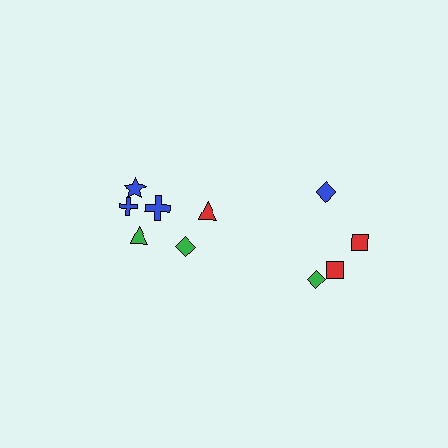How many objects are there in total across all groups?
There are 10 objects.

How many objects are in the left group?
There are 6 objects.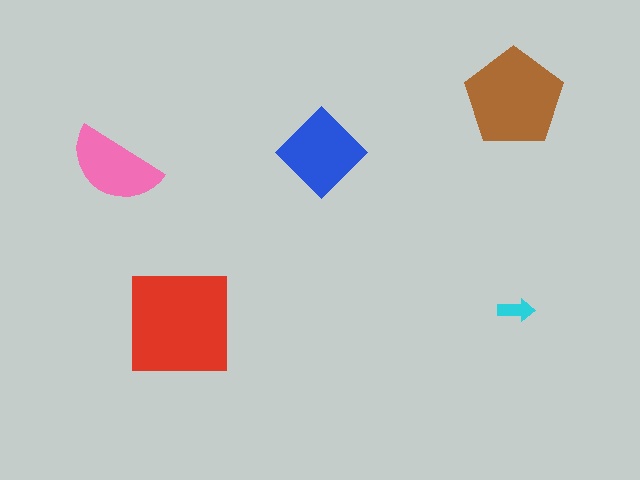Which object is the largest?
The red square.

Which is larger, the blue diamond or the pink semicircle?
The blue diamond.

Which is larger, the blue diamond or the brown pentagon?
The brown pentagon.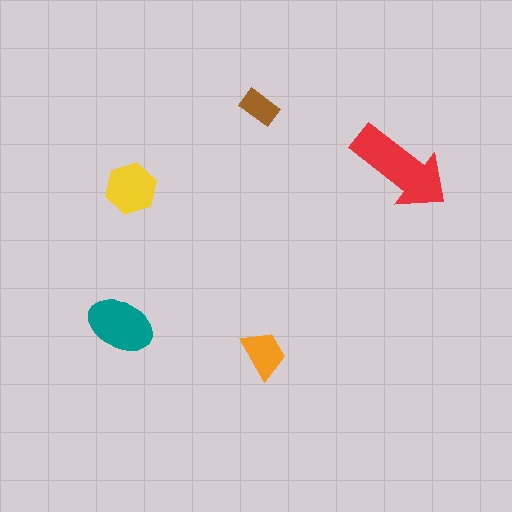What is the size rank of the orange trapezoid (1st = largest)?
4th.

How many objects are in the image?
There are 5 objects in the image.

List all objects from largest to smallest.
The red arrow, the teal ellipse, the yellow hexagon, the orange trapezoid, the brown rectangle.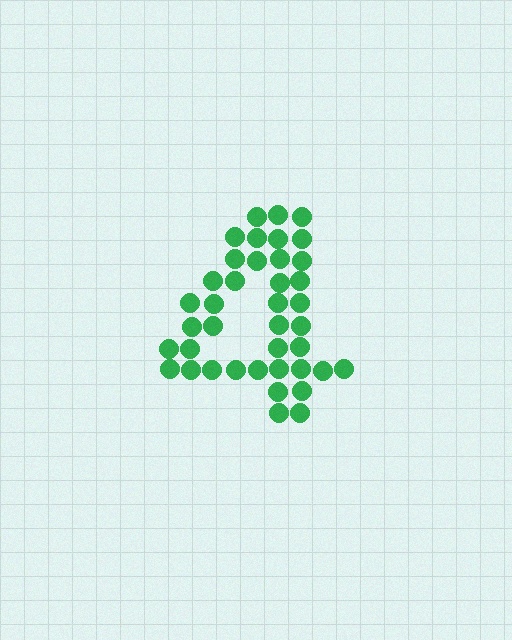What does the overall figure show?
The overall figure shows the digit 4.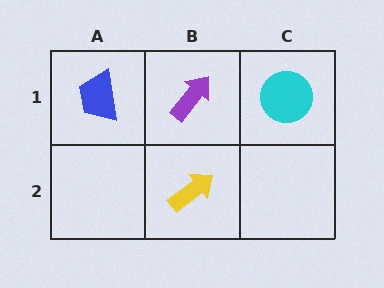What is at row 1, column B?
A purple arrow.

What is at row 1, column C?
A cyan circle.